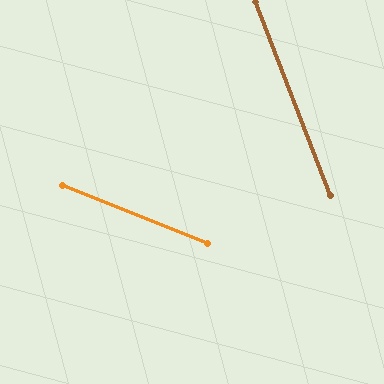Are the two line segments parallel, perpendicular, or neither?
Neither parallel nor perpendicular — they differ by about 47°.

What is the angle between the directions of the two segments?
Approximately 47 degrees.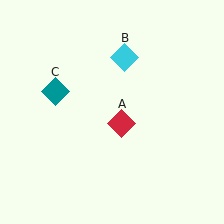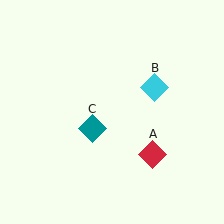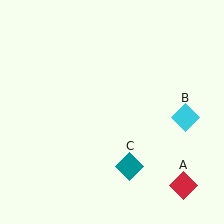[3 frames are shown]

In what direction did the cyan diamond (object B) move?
The cyan diamond (object B) moved down and to the right.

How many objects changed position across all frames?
3 objects changed position: red diamond (object A), cyan diamond (object B), teal diamond (object C).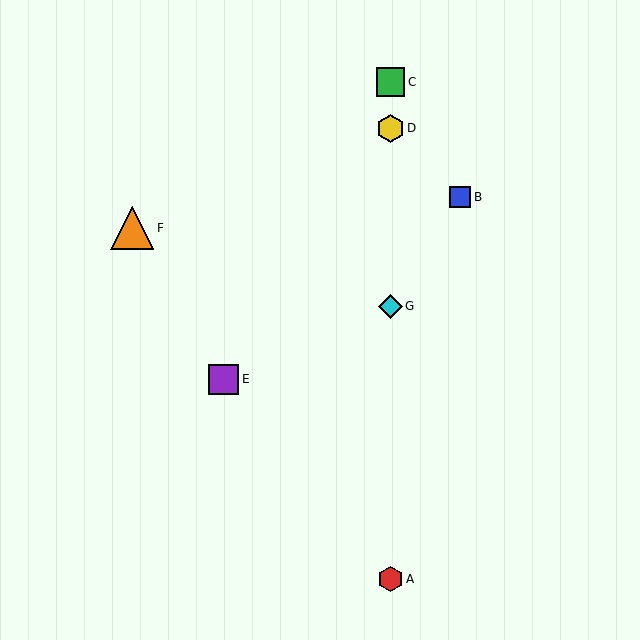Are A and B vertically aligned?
No, A is at x≈390 and B is at x≈460.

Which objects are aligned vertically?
Objects A, C, D, G are aligned vertically.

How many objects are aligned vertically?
4 objects (A, C, D, G) are aligned vertically.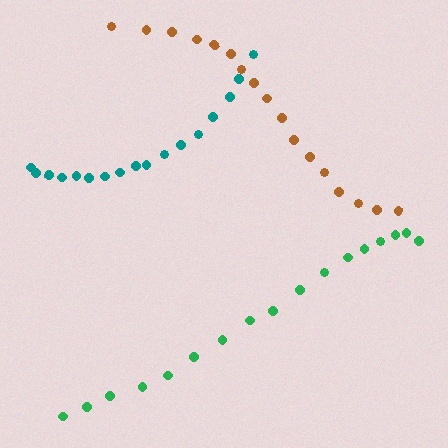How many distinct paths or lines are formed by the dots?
There are 3 distinct paths.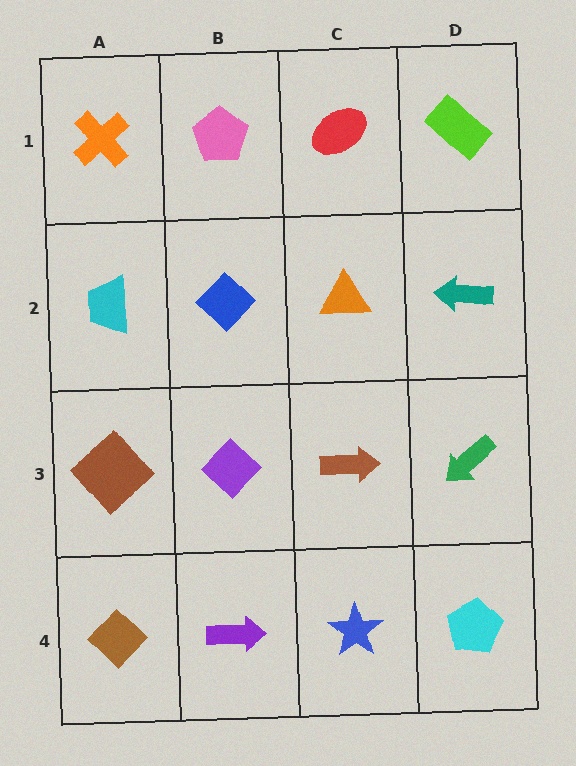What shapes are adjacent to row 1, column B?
A blue diamond (row 2, column B), an orange cross (row 1, column A), a red ellipse (row 1, column C).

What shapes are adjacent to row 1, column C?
An orange triangle (row 2, column C), a pink pentagon (row 1, column B), a lime rectangle (row 1, column D).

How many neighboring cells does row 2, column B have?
4.